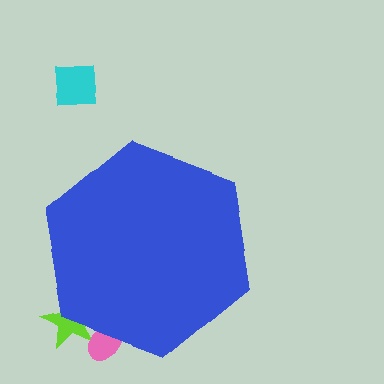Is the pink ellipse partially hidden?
Yes, the pink ellipse is partially hidden behind the blue hexagon.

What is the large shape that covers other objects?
A blue hexagon.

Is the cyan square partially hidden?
No, the cyan square is fully visible.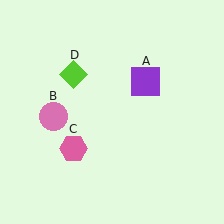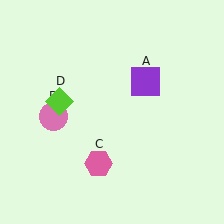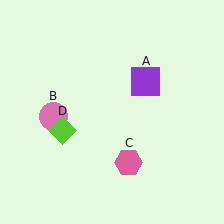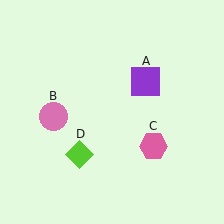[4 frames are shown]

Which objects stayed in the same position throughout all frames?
Purple square (object A) and pink circle (object B) remained stationary.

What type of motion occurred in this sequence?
The pink hexagon (object C), lime diamond (object D) rotated counterclockwise around the center of the scene.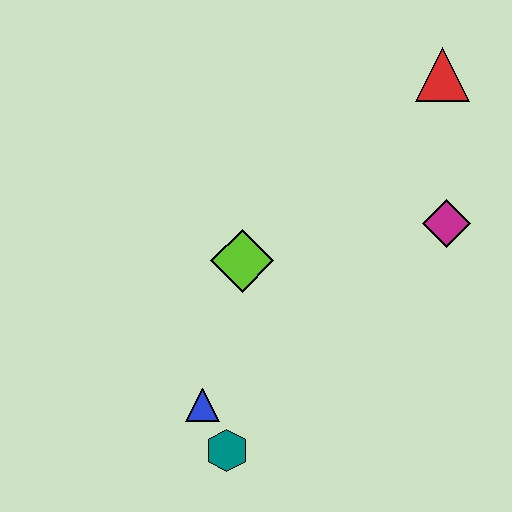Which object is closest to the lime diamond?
The blue triangle is closest to the lime diamond.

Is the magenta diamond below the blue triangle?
No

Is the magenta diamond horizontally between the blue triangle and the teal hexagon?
No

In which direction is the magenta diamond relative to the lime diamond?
The magenta diamond is to the right of the lime diamond.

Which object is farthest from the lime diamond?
The red triangle is farthest from the lime diamond.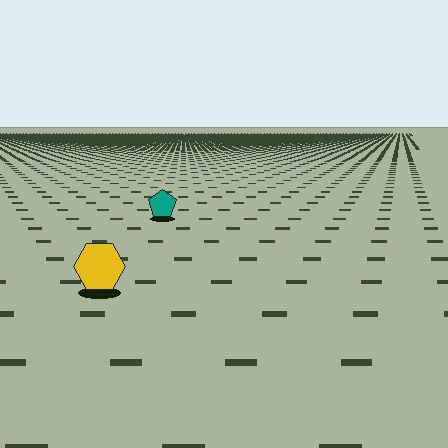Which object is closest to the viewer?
The yellow hexagon is closest. The texture marks near it are larger and more spread out.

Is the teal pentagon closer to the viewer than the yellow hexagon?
No. The yellow hexagon is closer — you can tell from the texture gradient: the ground texture is coarser near it.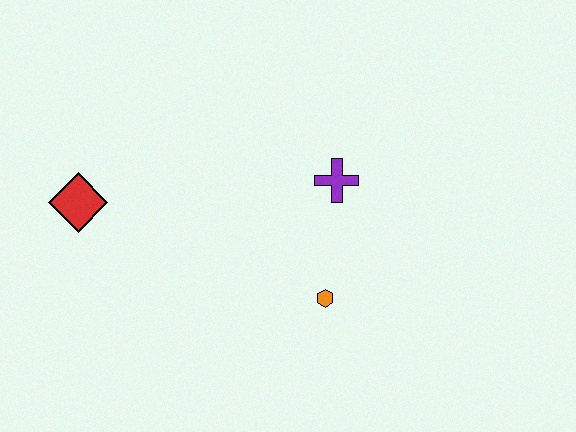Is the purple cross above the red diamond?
Yes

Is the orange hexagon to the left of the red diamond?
No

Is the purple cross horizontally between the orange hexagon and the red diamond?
No